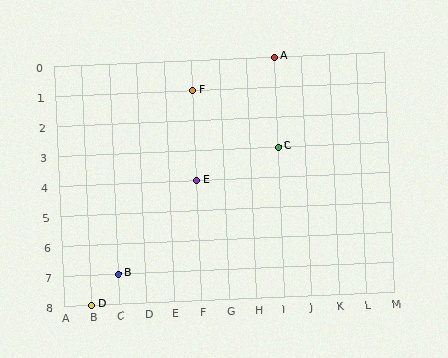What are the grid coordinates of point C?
Point C is at grid coordinates (I, 3).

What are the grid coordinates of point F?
Point F is at grid coordinates (F, 1).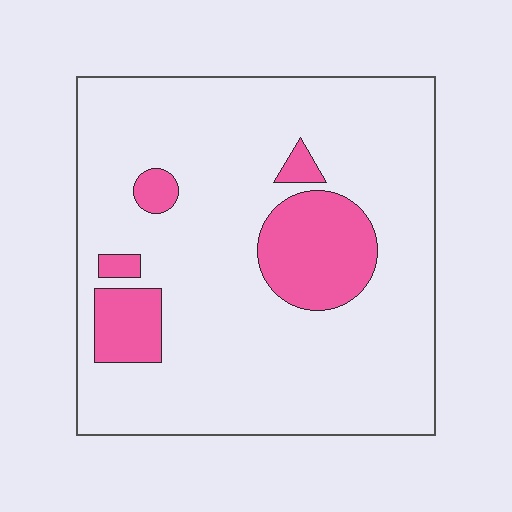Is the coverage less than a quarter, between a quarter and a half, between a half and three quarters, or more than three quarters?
Less than a quarter.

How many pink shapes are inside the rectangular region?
5.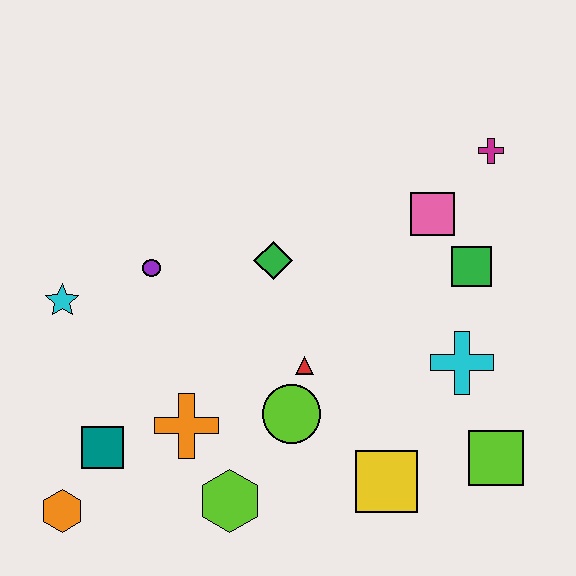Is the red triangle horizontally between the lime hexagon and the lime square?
Yes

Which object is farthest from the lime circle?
The magenta cross is farthest from the lime circle.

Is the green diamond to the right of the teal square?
Yes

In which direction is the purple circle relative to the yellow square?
The purple circle is to the left of the yellow square.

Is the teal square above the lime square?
Yes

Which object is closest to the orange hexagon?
The teal square is closest to the orange hexagon.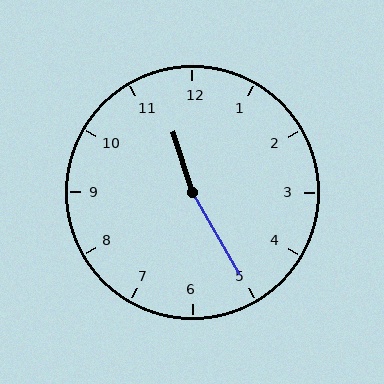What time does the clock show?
11:25.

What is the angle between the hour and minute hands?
Approximately 168 degrees.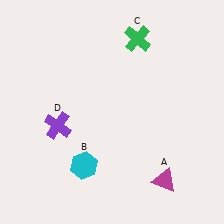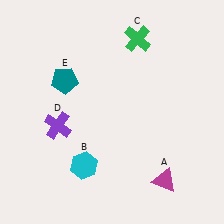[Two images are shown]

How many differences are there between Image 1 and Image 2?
There is 1 difference between the two images.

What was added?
A teal pentagon (E) was added in Image 2.